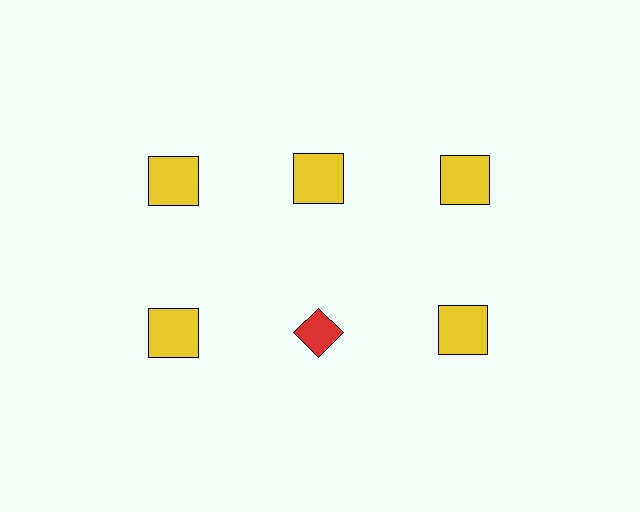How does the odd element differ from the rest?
It differs in both color (red instead of yellow) and shape (diamond instead of square).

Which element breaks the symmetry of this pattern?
The red diamond in the second row, second from left column breaks the symmetry. All other shapes are yellow squares.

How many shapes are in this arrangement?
There are 6 shapes arranged in a grid pattern.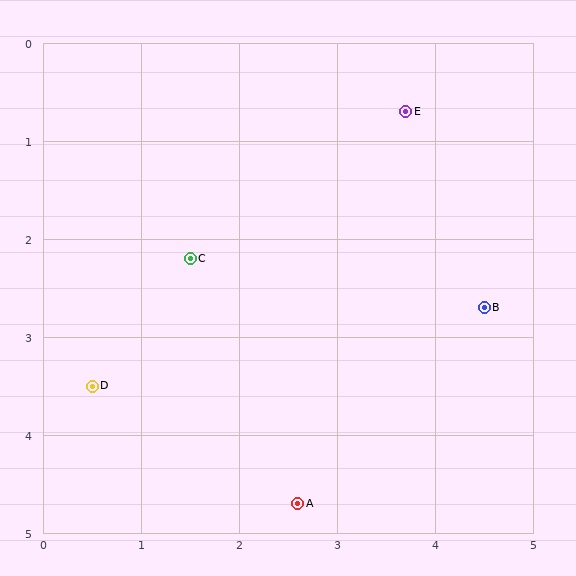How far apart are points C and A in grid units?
Points C and A are about 2.7 grid units apart.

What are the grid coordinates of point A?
Point A is at approximately (2.6, 4.7).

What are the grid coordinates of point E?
Point E is at approximately (3.7, 0.7).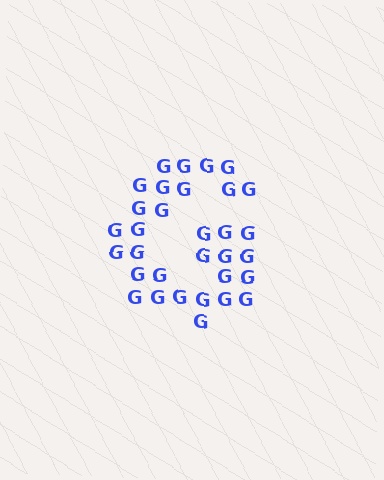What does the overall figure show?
The overall figure shows the letter G.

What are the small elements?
The small elements are letter G's.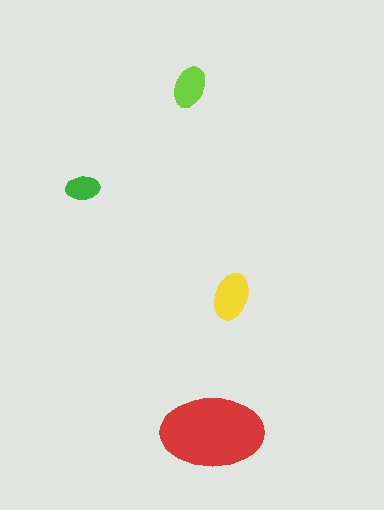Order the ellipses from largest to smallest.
the red one, the yellow one, the lime one, the green one.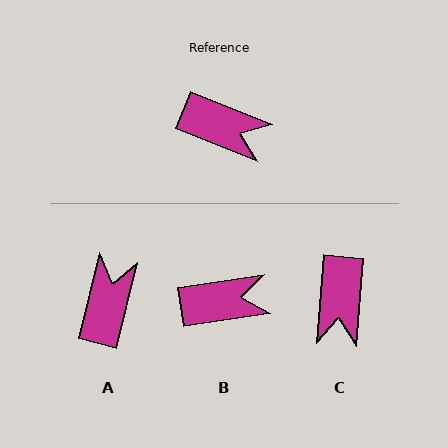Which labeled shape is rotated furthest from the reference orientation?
A, about 98 degrees away.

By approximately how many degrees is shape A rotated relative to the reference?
Approximately 98 degrees counter-clockwise.